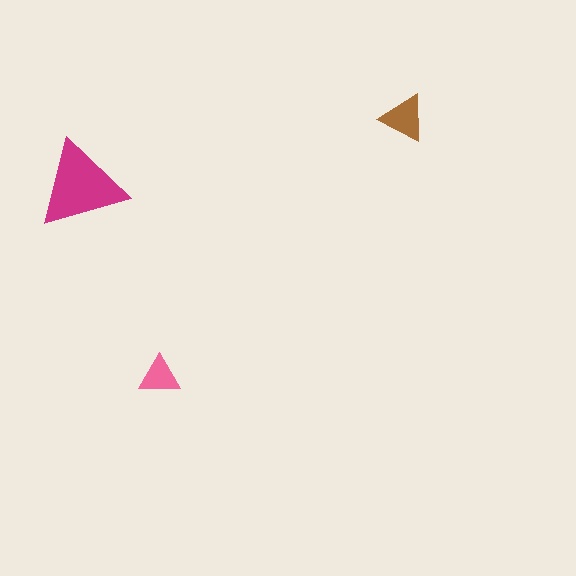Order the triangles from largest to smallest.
the magenta one, the brown one, the pink one.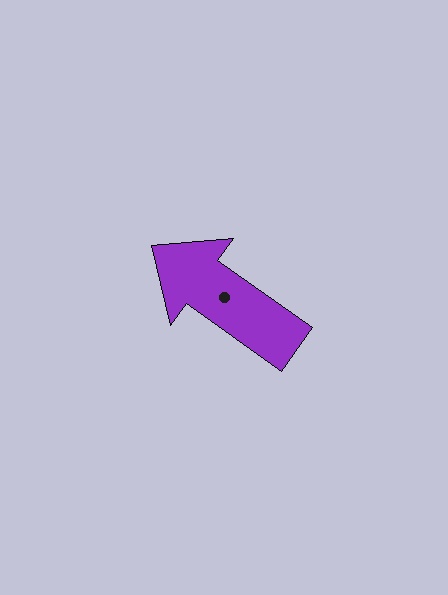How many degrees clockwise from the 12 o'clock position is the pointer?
Approximately 306 degrees.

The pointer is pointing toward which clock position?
Roughly 10 o'clock.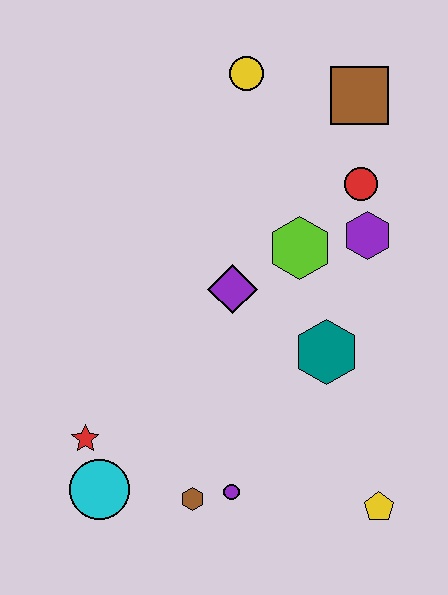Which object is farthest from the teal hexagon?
The yellow circle is farthest from the teal hexagon.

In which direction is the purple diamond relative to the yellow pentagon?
The purple diamond is above the yellow pentagon.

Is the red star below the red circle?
Yes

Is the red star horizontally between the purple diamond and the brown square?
No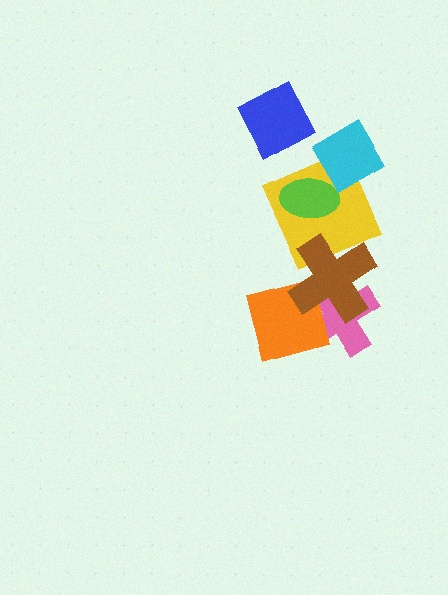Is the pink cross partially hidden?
Yes, it is partially covered by another shape.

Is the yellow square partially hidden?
Yes, it is partially covered by another shape.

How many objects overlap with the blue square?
0 objects overlap with the blue square.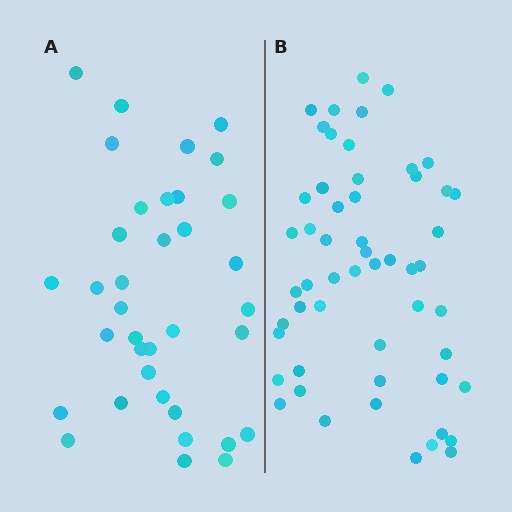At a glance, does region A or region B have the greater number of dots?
Region B (the right region) has more dots.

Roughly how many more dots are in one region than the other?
Region B has approximately 20 more dots than region A.